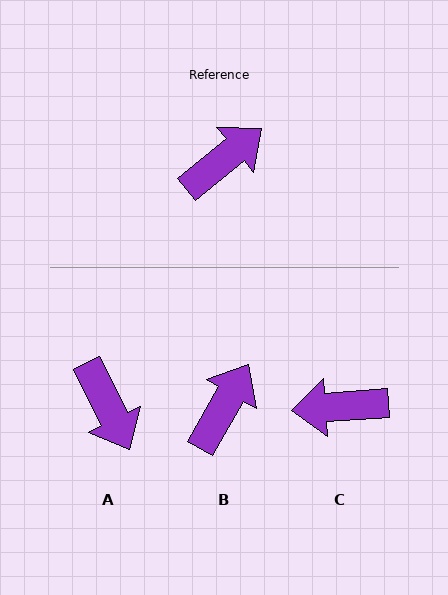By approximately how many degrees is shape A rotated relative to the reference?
Approximately 102 degrees clockwise.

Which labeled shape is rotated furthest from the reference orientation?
C, about 145 degrees away.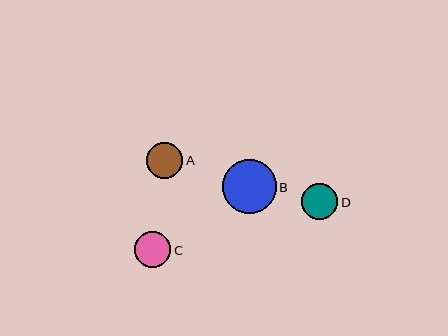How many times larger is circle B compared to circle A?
Circle B is approximately 1.5 times the size of circle A.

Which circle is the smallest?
Circle D is the smallest with a size of approximately 36 pixels.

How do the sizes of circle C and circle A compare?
Circle C and circle A are approximately the same size.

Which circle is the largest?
Circle B is the largest with a size of approximately 54 pixels.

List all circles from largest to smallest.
From largest to smallest: B, C, A, D.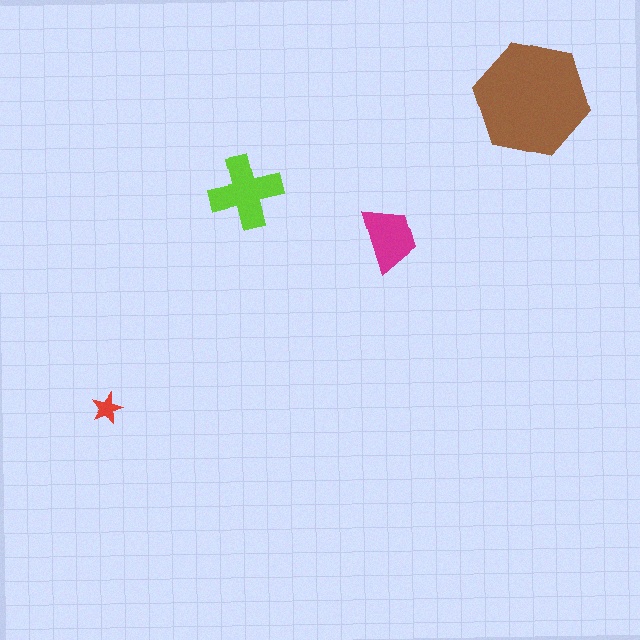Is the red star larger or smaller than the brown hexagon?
Smaller.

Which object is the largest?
The brown hexagon.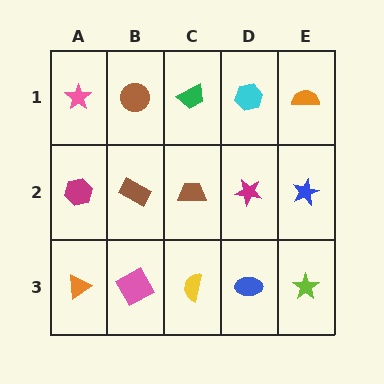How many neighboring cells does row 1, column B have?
3.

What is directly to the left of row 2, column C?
A brown rectangle.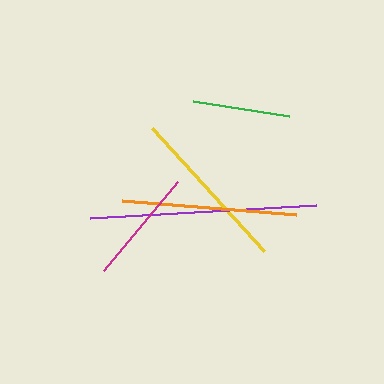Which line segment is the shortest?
The green line is the shortest at approximately 97 pixels.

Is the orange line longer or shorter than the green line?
The orange line is longer than the green line.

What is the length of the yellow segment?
The yellow segment is approximately 166 pixels long.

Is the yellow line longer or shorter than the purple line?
The purple line is longer than the yellow line.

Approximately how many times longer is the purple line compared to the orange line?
The purple line is approximately 1.3 times the length of the orange line.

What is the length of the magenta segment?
The magenta segment is approximately 115 pixels long.